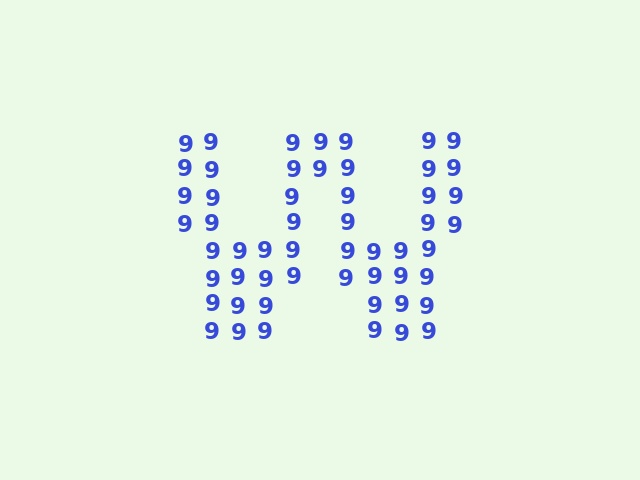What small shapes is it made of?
It is made of small digit 9's.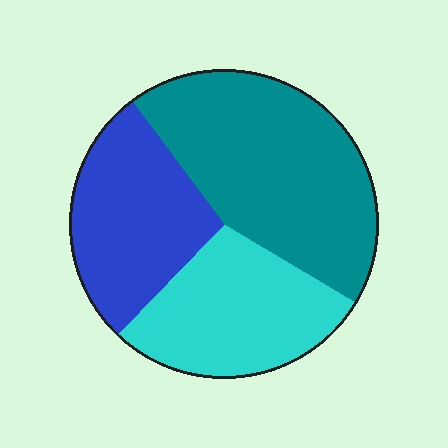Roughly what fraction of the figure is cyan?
Cyan takes up about one quarter (1/4) of the figure.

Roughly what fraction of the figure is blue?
Blue takes up about one quarter (1/4) of the figure.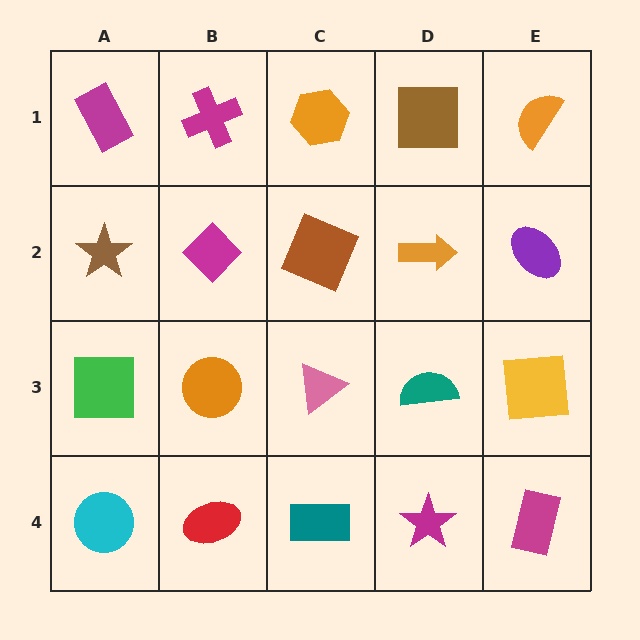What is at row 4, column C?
A teal rectangle.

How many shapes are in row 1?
5 shapes.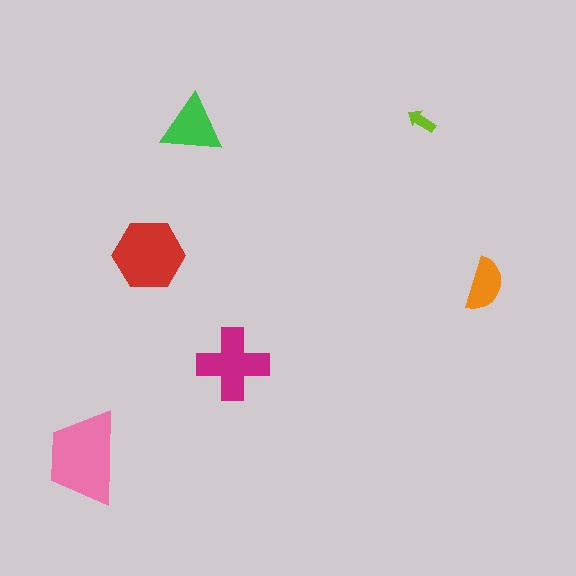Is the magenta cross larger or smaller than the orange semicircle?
Larger.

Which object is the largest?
The pink trapezoid.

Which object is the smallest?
The lime arrow.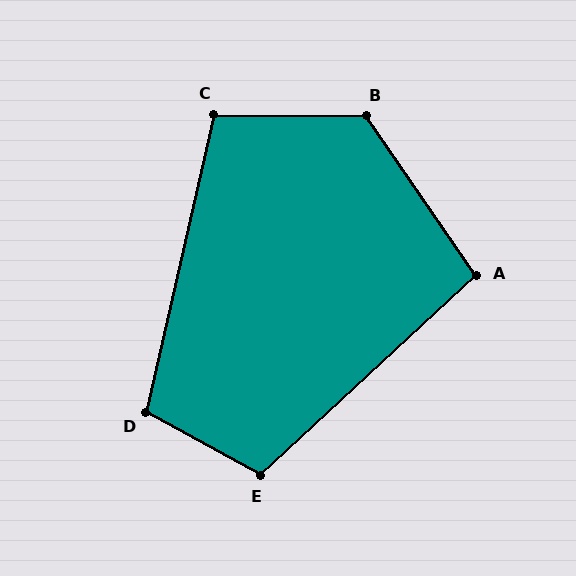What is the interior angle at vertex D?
Approximately 106 degrees (obtuse).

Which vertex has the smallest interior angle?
A, at approximately 98 degrees.